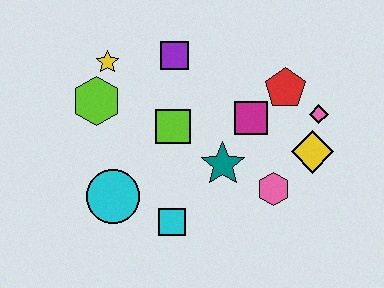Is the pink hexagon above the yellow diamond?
No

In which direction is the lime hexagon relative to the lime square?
The lime hexagon is to the left of the lime square.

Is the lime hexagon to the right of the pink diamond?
No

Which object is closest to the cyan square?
The cyan circle is closest to the cyan square.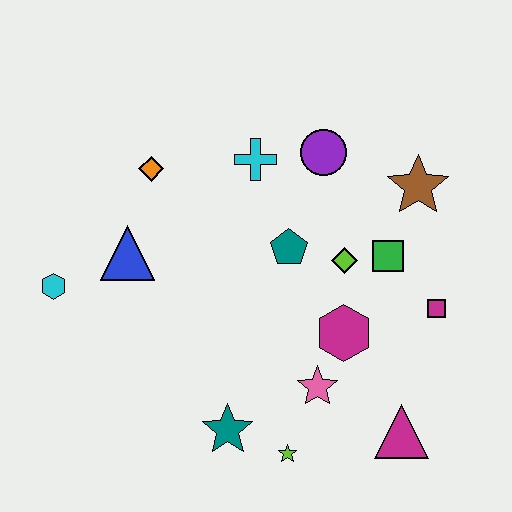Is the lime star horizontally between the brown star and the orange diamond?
Yes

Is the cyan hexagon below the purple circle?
Yes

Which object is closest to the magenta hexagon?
The pink star is closest to the magenta hexagon.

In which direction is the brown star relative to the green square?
The brown star is above the green square.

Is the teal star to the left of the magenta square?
Yes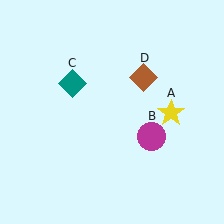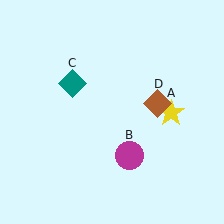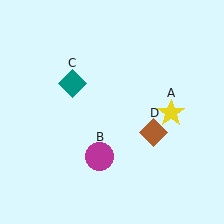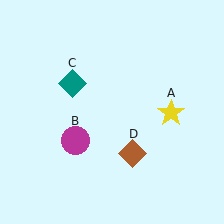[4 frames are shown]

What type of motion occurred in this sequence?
The magenta circle (object B), brown diamond (object D) rotated clockwise around the center of the scene.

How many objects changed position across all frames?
2 objects changed position: magenta circle (object B), brown diamond (object D).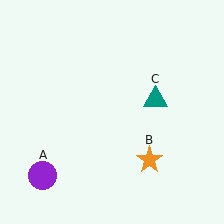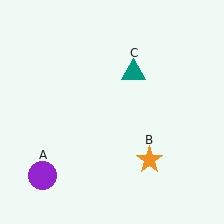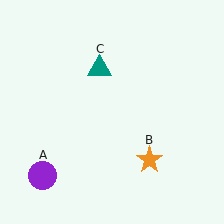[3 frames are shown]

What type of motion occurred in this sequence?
The teal triangle (object C) rotated counterclockwise around the center of the scene.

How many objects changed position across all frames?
1 object changed position: teal triangle (object C).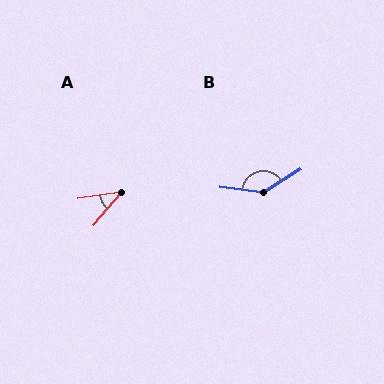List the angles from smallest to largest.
A (41°), B (140°).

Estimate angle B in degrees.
Approximately 140 degrees.